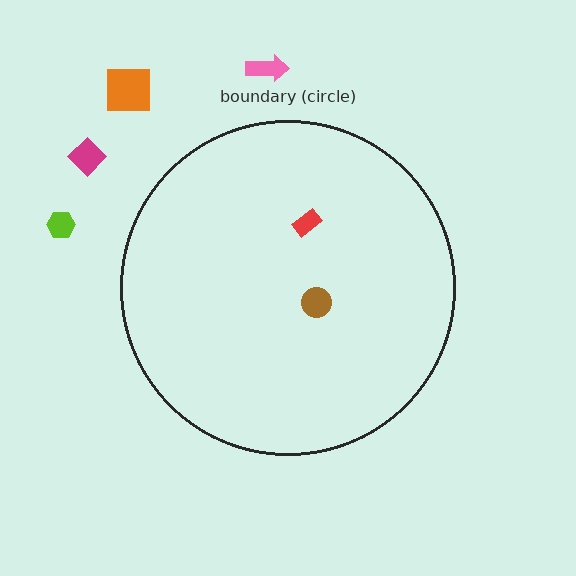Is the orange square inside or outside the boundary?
Outside.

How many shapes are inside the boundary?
2 inside, 4 outside.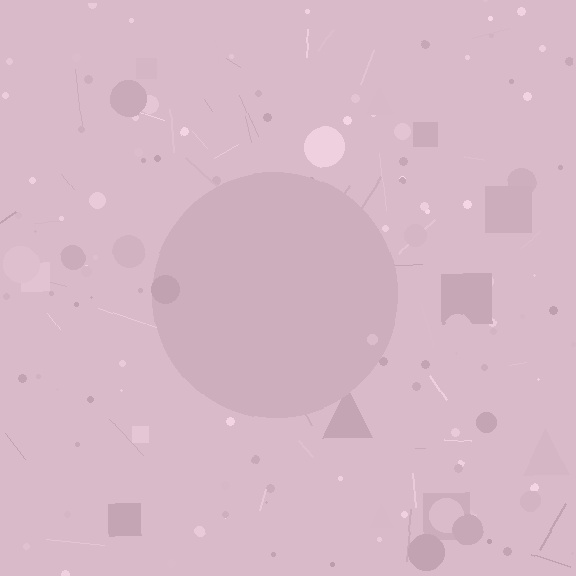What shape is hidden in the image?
A circle is hidden in the image.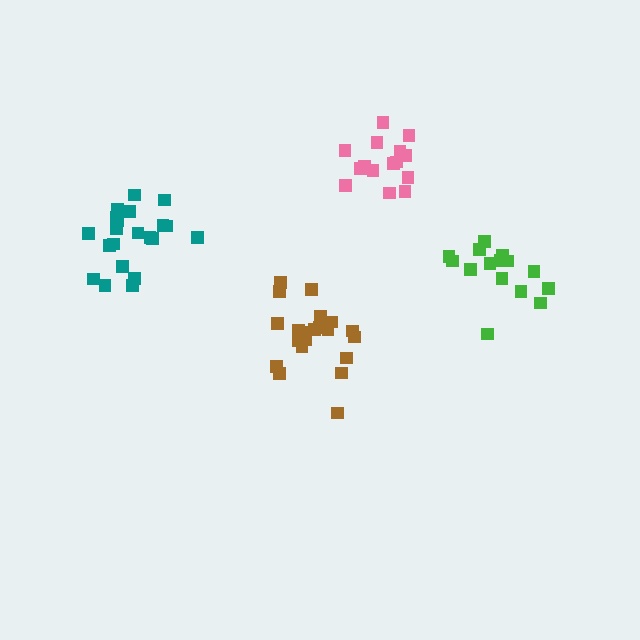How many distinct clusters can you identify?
There are 4 distinct clusters.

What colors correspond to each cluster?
The clusters are colored: brown, green, pink, teal.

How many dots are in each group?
Group 1: 21 dots, Group 2: 15 dots, Group 3: 15 dots, Group 4: 21 dots (72 total).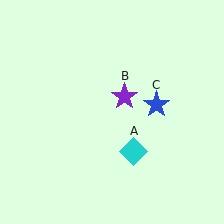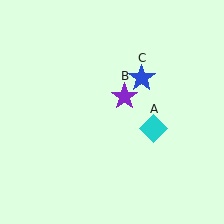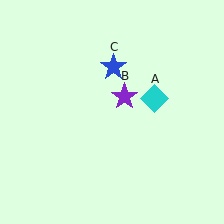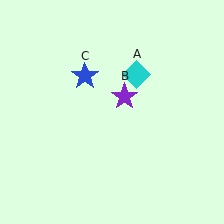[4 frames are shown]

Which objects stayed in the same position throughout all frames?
Purple star (object B) remained stationary.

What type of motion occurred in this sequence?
The cyan diamond (object A), blue star (object C) rotated counterclockwise around the center of the scene.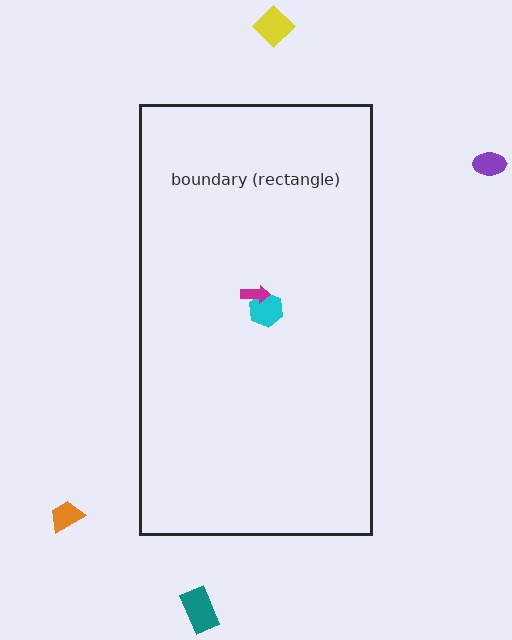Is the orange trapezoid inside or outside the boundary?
Outside.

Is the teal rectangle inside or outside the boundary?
Outside.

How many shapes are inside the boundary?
2 inside, 4 outside.